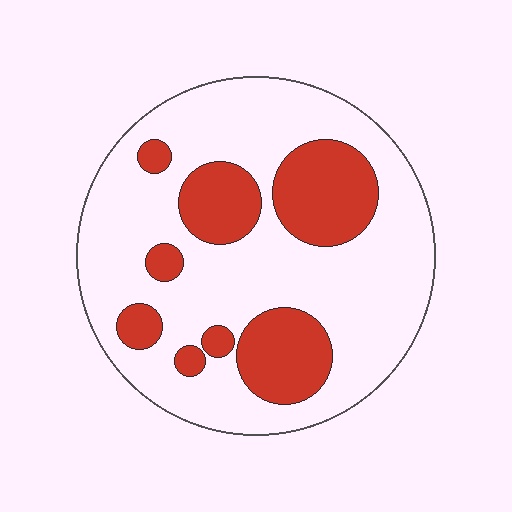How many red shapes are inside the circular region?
8.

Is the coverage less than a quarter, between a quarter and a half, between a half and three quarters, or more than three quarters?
Between a quarter and a half.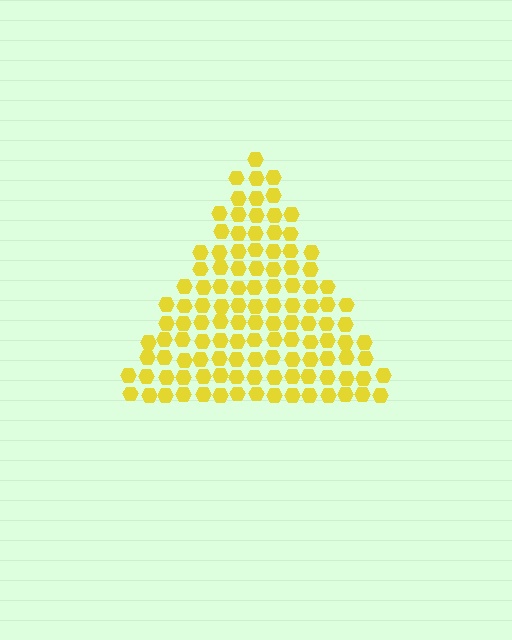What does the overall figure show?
The overall figure shows a triangle.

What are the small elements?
The small elements are hexagons.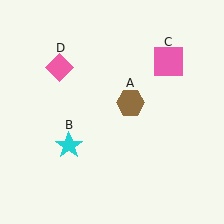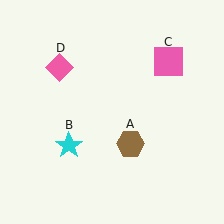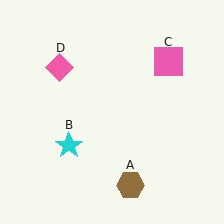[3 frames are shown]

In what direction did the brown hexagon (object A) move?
The brown hexagon (object A) moved down.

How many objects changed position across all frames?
1 object changed position: brown hexagon (object A).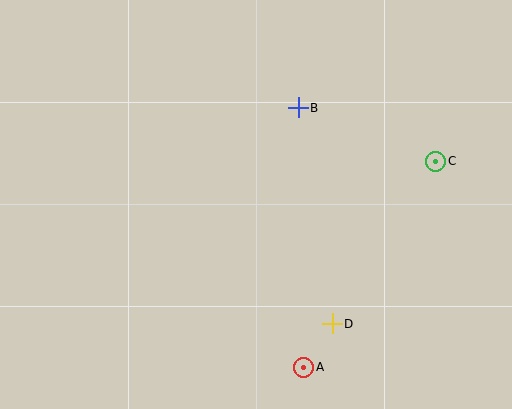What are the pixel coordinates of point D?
Point D is at (332, 324).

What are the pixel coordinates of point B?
Point B is at (298, 108).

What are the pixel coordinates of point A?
Point A is at (304, 367).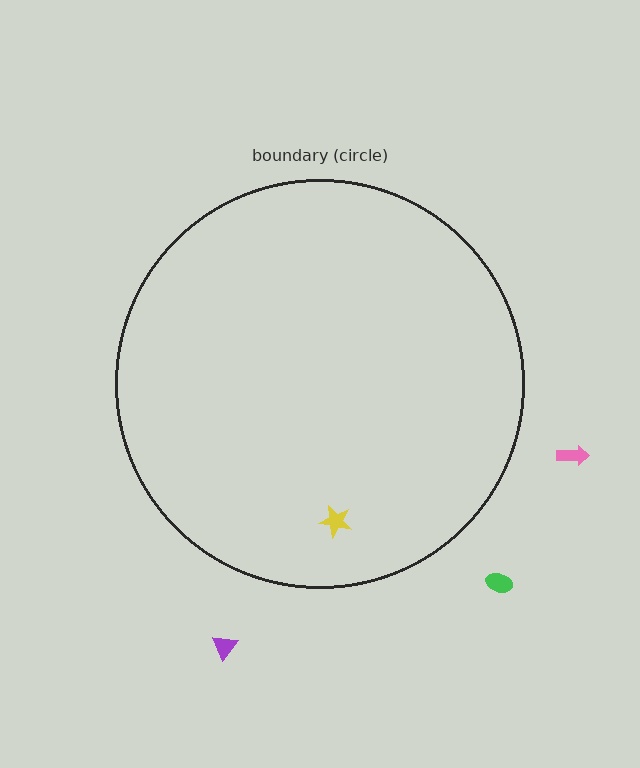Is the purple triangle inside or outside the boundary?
Outside.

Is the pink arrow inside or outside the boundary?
Outside.